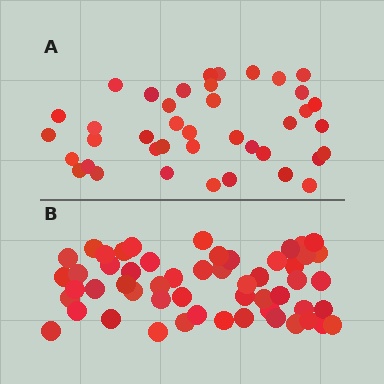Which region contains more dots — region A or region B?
Region B (the bottom region) has more dots.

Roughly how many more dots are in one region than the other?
Region B has approximately 15 more dots than region A.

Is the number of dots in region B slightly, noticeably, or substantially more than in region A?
Region B has noticeably more, but not dramatically so. The ratio is roughly 1.4 to 1.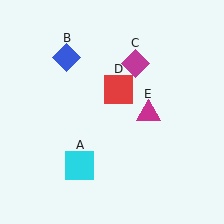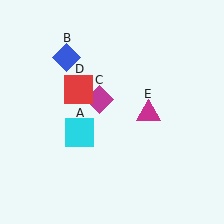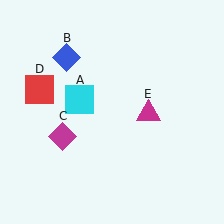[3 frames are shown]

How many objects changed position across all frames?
3 objects changed position: cyan square (object A), magenta diamond (object C), red square (object D).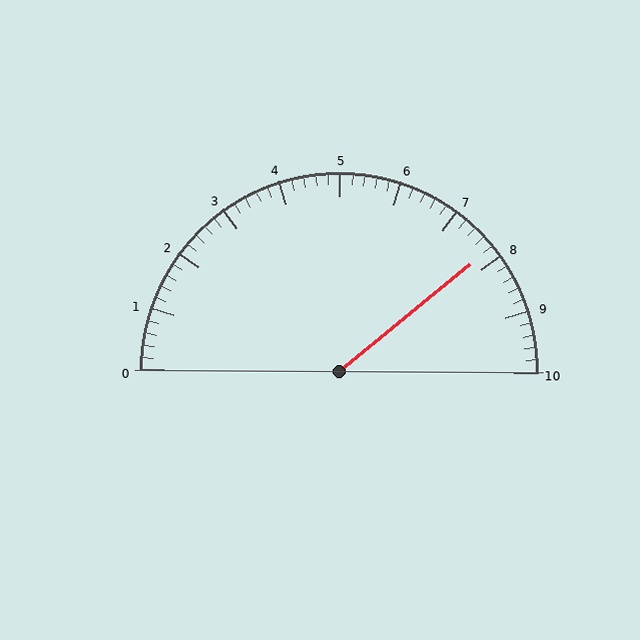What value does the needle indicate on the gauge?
The needle indicates approximately 7.8.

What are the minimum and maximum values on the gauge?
The gauge ranges from 0 to 10.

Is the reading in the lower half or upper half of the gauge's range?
The reading is in the upper half of the range (0 to 10).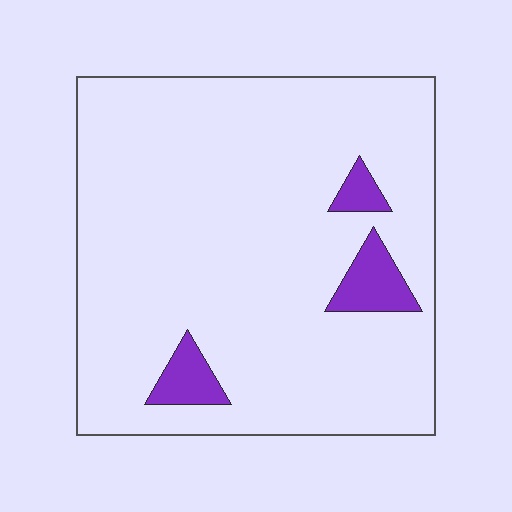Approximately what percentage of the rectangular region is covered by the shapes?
Approximately 5%.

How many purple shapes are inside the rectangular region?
3.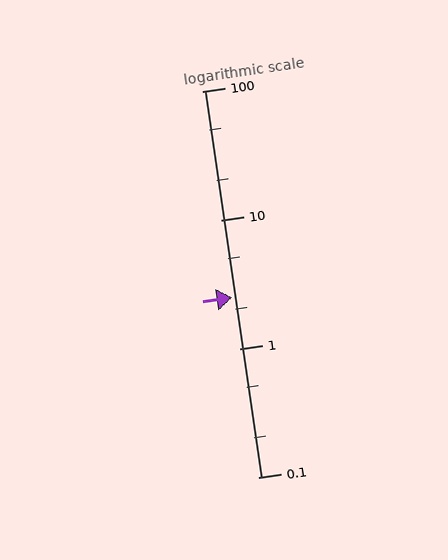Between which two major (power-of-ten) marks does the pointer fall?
The pointer is between 1 and 10.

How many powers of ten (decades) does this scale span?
The scale spans 3 decades, from 0.1 to 100.